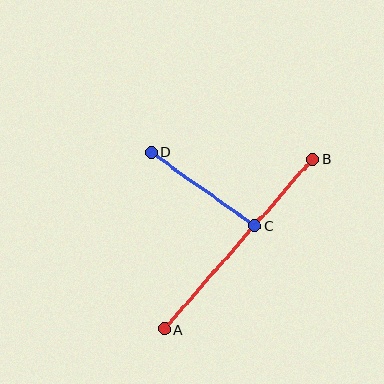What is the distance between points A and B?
The distance is approximately 226 pixels.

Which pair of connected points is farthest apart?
Points A and B are farthest apart.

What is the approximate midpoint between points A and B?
The midpoint is at approximately (238, 244) pixels.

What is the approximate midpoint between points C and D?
The midpoint is at approximately (203, 189) pixels.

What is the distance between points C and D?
The distance is approximately 127 pixels.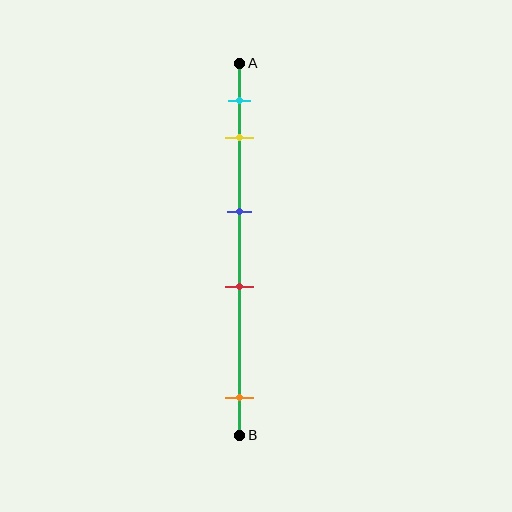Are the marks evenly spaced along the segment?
No, the marks are not evenly spaced.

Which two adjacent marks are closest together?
The cyan and yellow marks are the closest adjacent pair.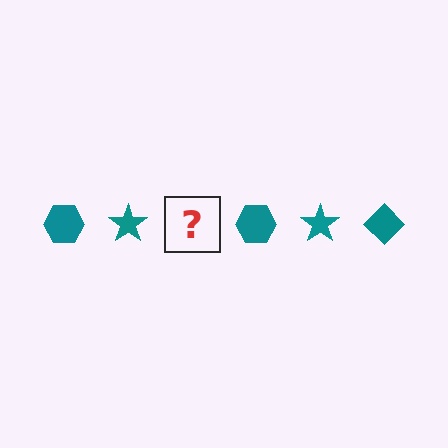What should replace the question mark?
The question mark should be replaced with a teal diamond.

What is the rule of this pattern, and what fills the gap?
The rule is that the pattern cycles through hexagon, star, diamond shapes in teal. The gap should be filled with a teal diamond.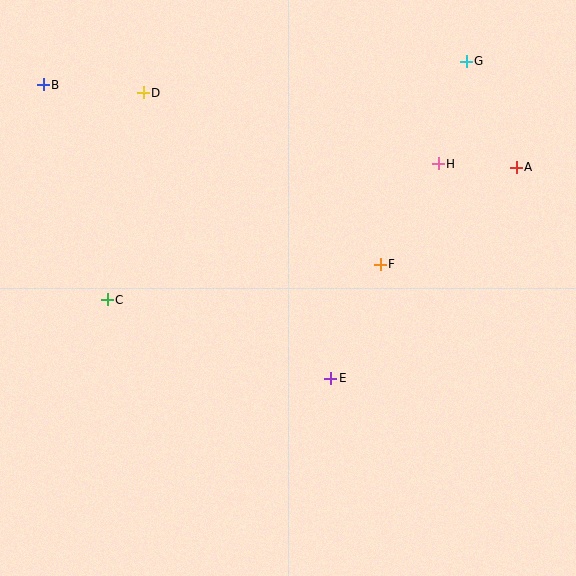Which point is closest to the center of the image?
Point F at (380, 264) is closest to the center.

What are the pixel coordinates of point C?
Point C is at (107, 300).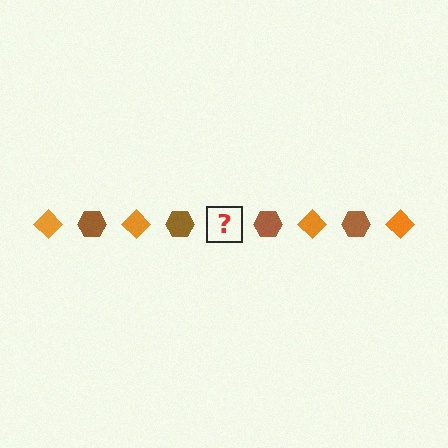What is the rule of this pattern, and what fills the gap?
The rule is that the pattern alternates between orange diamond and brown hexagon. The gap should be filled with an orange diamond.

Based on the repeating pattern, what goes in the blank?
The blank should be an orange diamond.